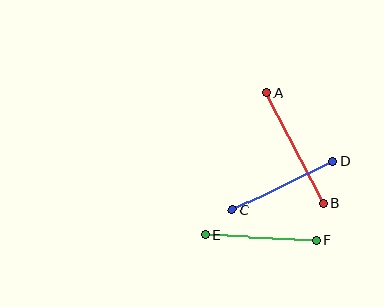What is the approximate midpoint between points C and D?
The midpoint is at approximately (282, 186) pixels.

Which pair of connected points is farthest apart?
Points A and B are farthest apart.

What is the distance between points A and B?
The distance is approximately 125 pixels.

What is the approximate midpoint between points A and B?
The midpoint is at approximately (295, 148) pixels.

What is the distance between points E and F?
The distance is approximately 111 pixels.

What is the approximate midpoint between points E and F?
The midpoint is at approximately (261, 238) pixels.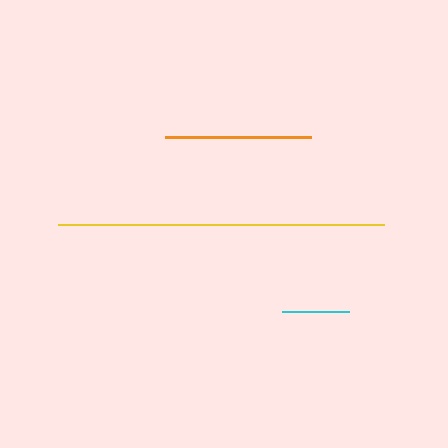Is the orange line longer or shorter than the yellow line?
The yellow line is longer than the orange line.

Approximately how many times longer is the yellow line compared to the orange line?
The yellow line is approximately 2.2 times the length of the orange line.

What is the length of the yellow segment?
The yellow segment is approximately 326 pixels long.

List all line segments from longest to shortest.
From longest to shortest: yellow, orange, cyan.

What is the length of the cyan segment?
The cyan segment is approximately 67 pixels long.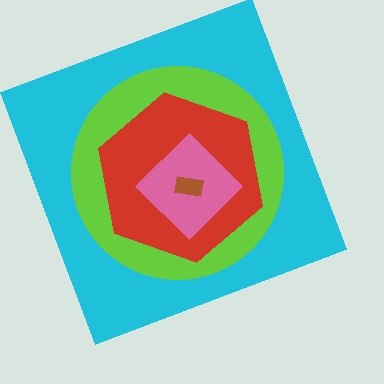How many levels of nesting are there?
5.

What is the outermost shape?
The cyan square.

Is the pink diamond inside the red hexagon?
Yes.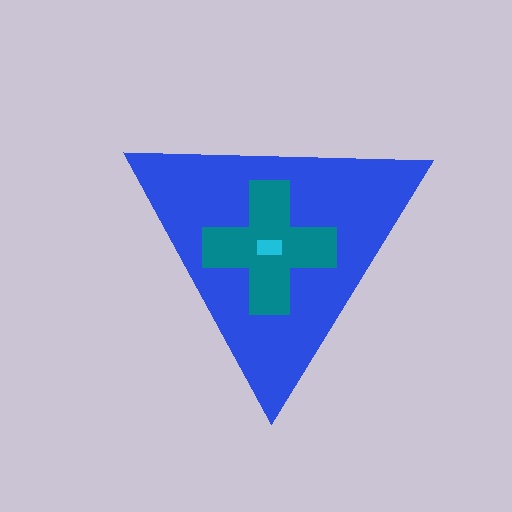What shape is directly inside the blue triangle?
The teal cross.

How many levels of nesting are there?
3.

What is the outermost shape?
The blue triangle.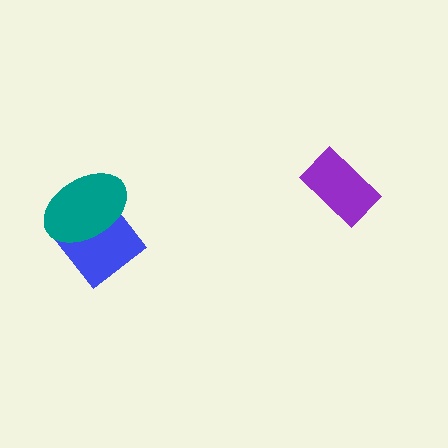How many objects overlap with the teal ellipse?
1 object overlaps with the teal ellipse.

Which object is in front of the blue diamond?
The teal ellipse is in front of the blue diamond.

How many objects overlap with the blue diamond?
1 object overlaps with the blue diamond.